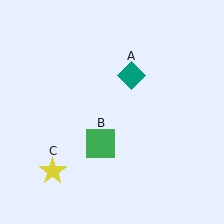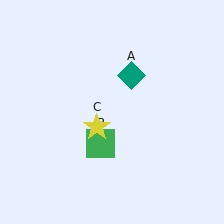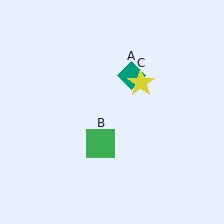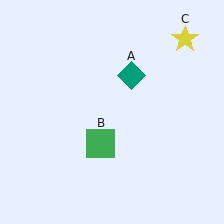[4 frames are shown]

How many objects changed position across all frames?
1 object changed position: yellow star (object C).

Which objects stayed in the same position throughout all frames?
Teal diamond (object A) and green square (object B) remained stationary.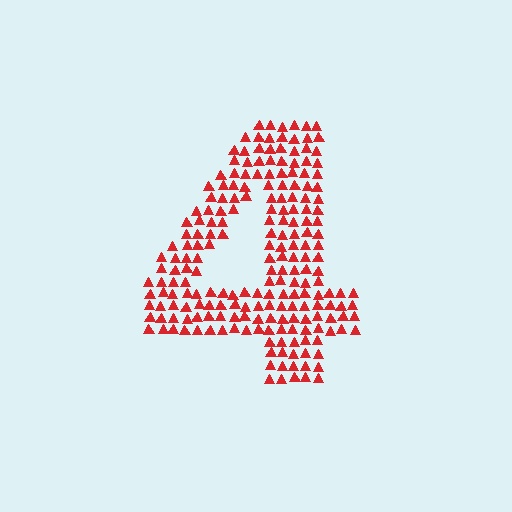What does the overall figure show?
The overall figure shows the digit 4.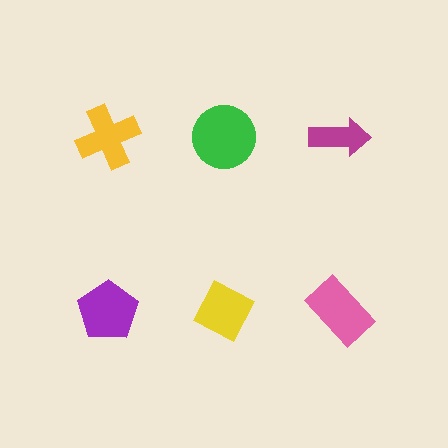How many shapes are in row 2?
3 shapes.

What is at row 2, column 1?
A purple pentagon.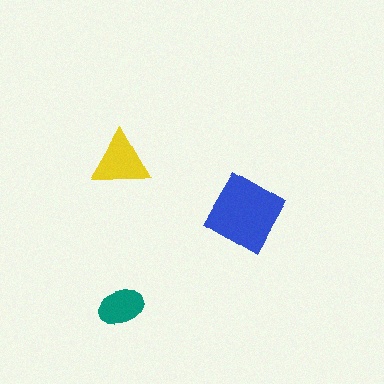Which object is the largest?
The blue diamond.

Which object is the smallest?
The teal ellipse.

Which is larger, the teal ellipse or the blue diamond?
The blue diamond.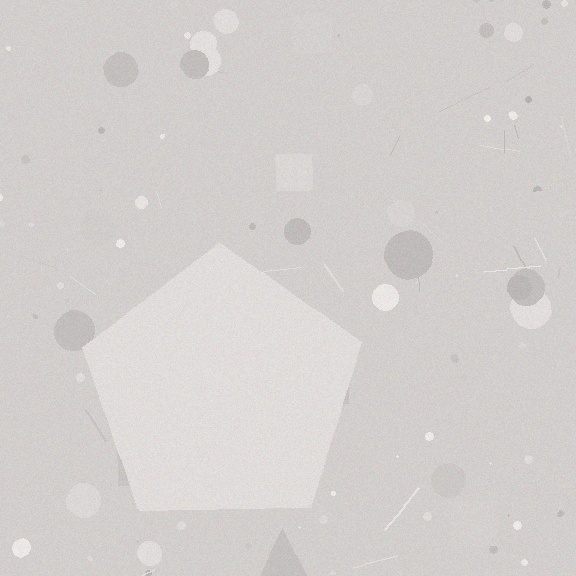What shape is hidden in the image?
A pentagon is hidden in the image.